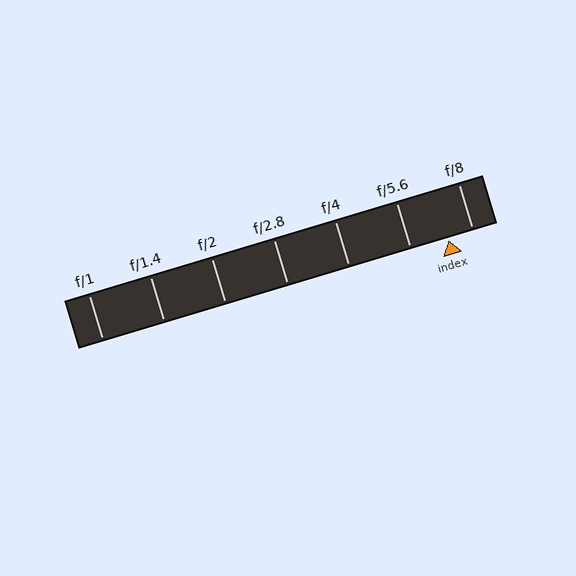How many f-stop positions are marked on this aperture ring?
There are 7 f-stop positions marked.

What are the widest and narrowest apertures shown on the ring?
The widest aperture shown is f/1 and the narrowest is f/8.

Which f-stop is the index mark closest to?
The index mark is closest to f/8.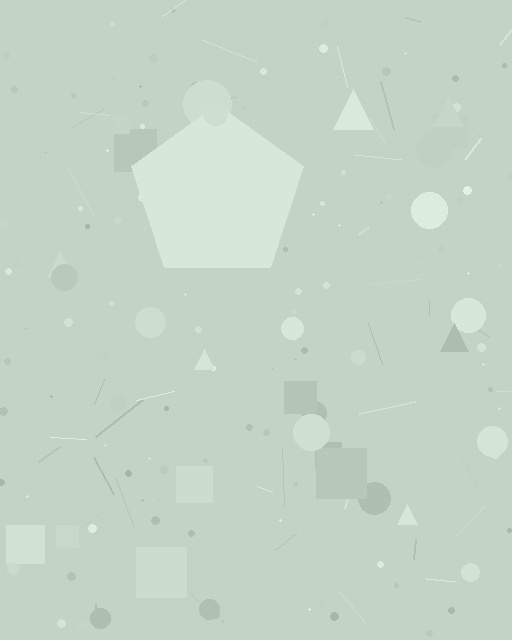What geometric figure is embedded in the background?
A pentagon is embedded in the background.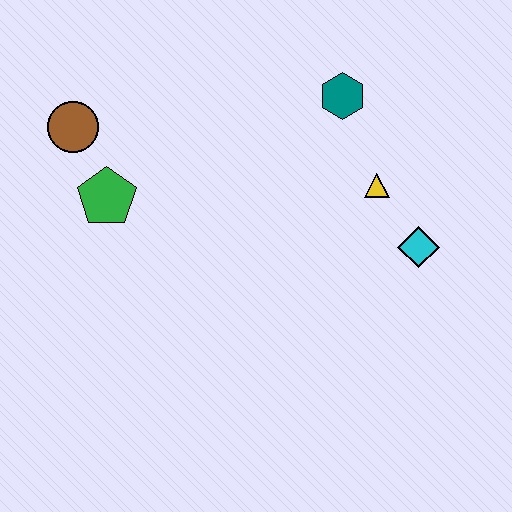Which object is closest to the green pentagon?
The brown circle is closest to the green pentagon.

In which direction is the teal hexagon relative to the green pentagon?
The teal hexagon is to the right of the green pentagon.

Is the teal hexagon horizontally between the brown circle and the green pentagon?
No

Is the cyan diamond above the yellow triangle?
No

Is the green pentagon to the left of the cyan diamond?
Yes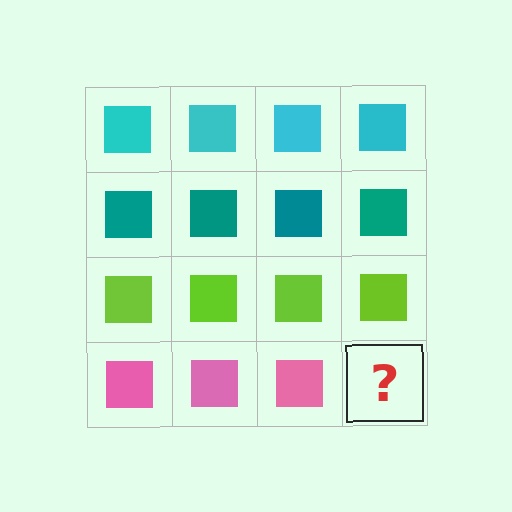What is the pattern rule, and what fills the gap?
The rule is that each row has a consistent color. The gap should be filled with a pink square.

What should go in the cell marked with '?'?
The missing cell should contain a pink square.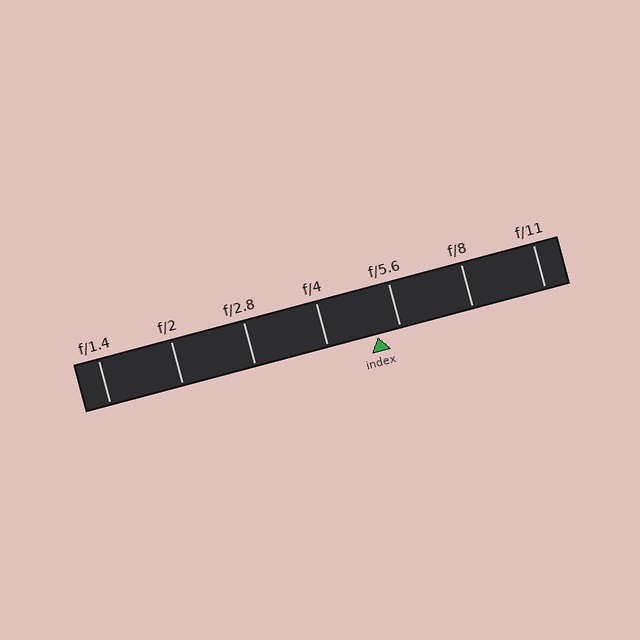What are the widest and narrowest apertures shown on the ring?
The widest aperture shown is f/1.4 and the narrowest is f/11.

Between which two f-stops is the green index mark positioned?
The index mark is between f/4 and f/5.6.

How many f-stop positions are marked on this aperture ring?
There are 7 f-stop positions marked.